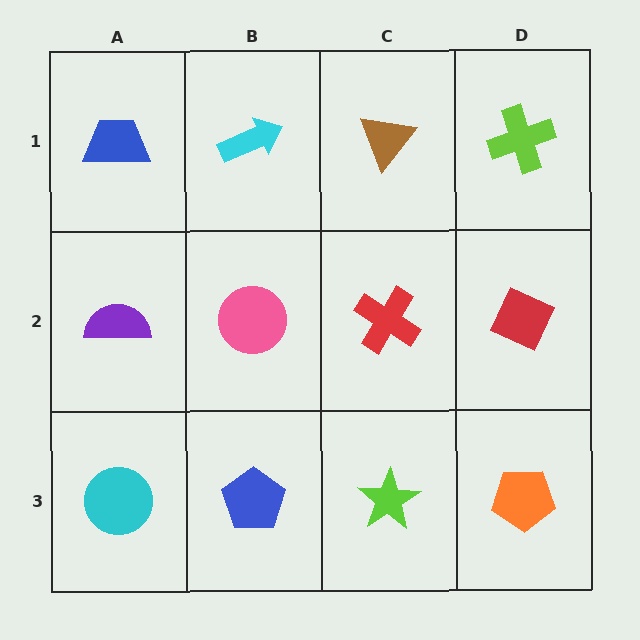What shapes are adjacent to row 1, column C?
A red cross (row 2, column C), a cyan arrow (row 1, column B), a lime cross (row 1, column D).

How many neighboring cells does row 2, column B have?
4.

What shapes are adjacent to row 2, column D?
A lime cross (row 1, column D), an orange pentagon (row 3, column D), a red cross (row 2, column C).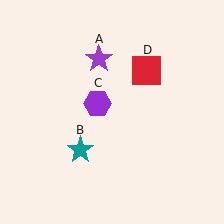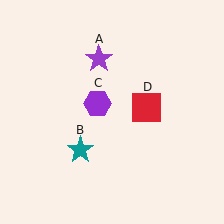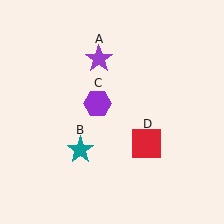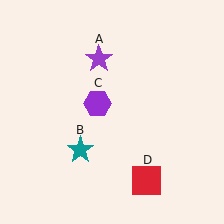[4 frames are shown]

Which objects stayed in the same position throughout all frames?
Purple star (object A) and teal star (object B) and purple hexagon (object C) remained stationary.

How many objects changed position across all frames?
1 object changed position: red square (object D).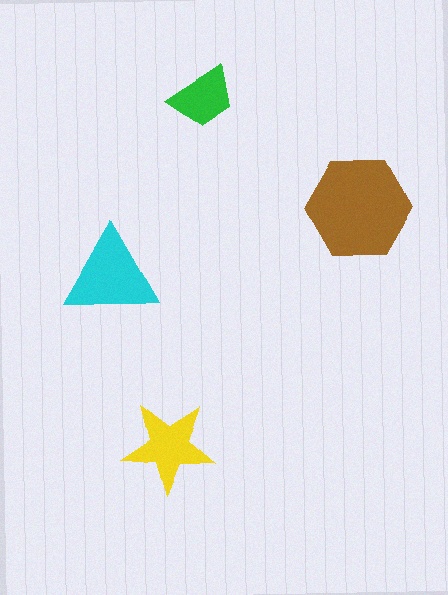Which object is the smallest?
The green trapezoid.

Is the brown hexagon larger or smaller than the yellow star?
Larger.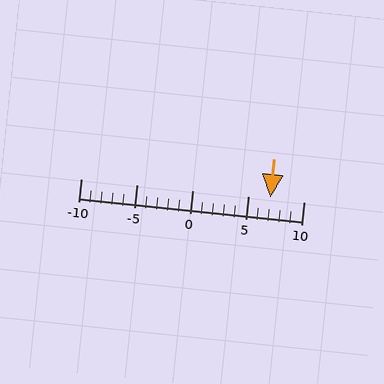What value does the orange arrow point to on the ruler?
The orange arrow points to approximately 7.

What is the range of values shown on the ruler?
The ruler shows values from -10 to 10.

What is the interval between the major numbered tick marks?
The major tick marks are spaced 5 units apart.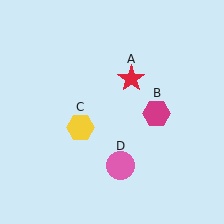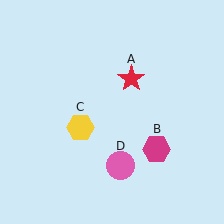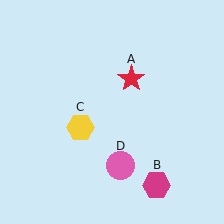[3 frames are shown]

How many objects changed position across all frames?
1 object changed position: magenta hexagon (object B).